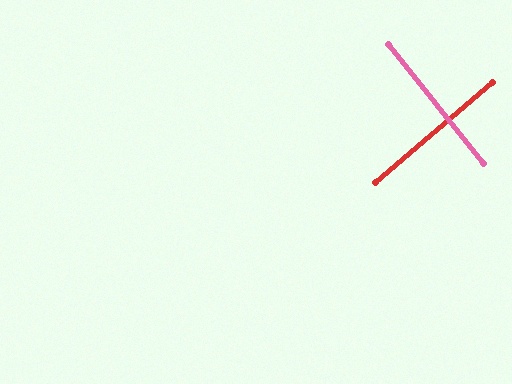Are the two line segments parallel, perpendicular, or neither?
Perpendicular — they meet at approximately 88°.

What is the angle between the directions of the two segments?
Approximately 88 degrees.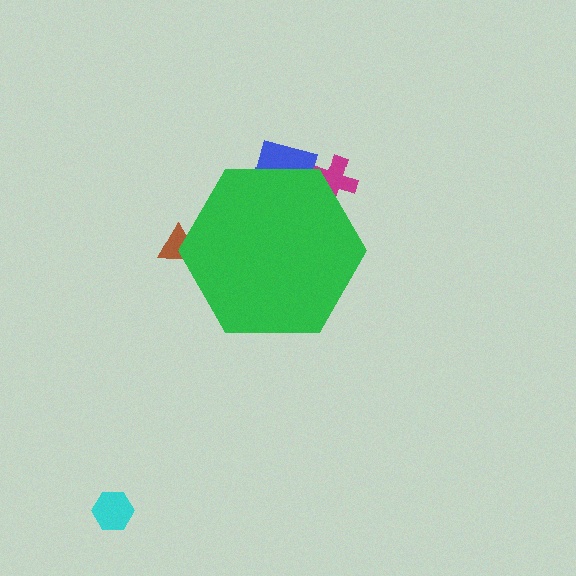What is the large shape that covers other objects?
A green hexagon.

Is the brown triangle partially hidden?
Yes, the brown triangle is partially hidden behind the green hexagon.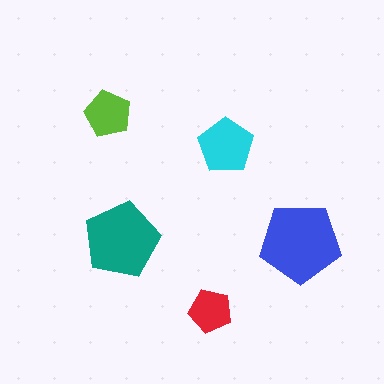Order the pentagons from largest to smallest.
the blue one, the teal one, the cyan one, the lime one, the red one.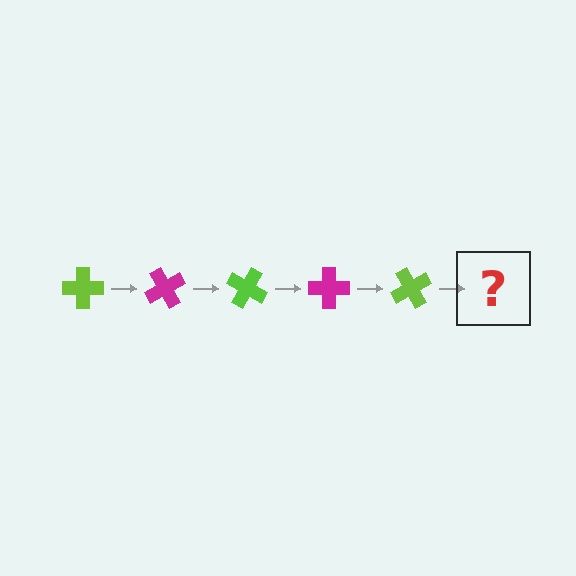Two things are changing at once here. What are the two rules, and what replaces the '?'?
The two rules are that it rotates 60 degrees each step and the color cycles through lime and magenta. The '?' should be a magenta cross, rotated 300 degrees from the start.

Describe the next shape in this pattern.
It should be a magenta cross, rotated 300 degrees from the start.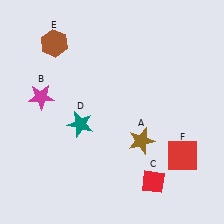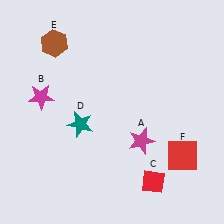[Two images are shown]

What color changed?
The star (A) changed from brown in Image 1 to magenta in Image 2.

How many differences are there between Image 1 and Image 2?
There is 1 difference between the two images.